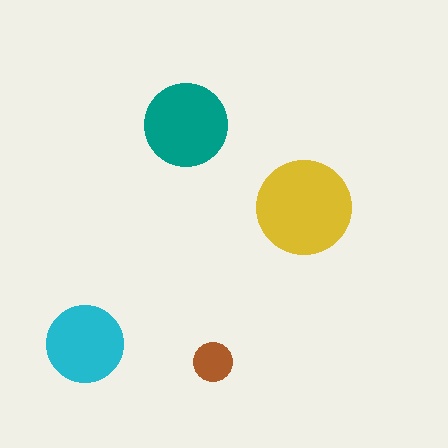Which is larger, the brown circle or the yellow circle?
The yellow one.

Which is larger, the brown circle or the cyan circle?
The cyan one.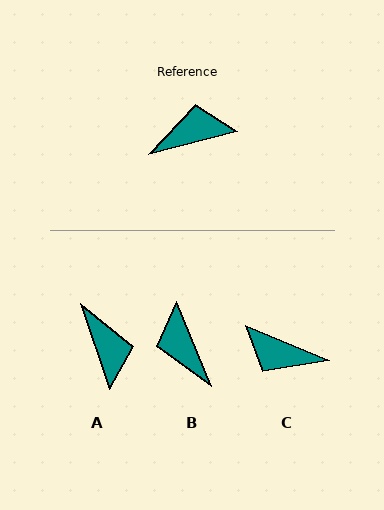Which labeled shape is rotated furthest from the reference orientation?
C, about 143 degrees away.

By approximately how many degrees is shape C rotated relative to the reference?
Approximately 143 degrees counter-clockwise.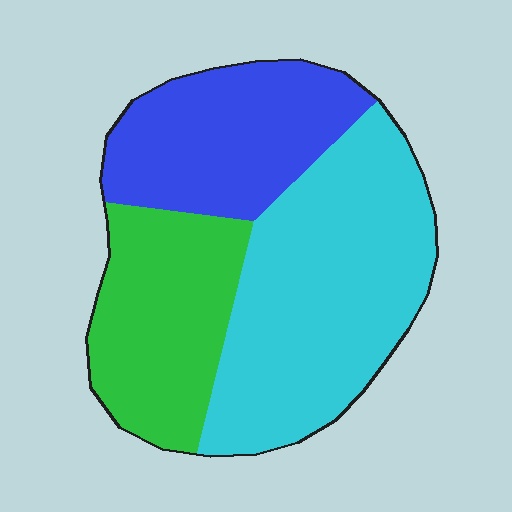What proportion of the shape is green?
Green takes up about one quarter (1/4) of the shape.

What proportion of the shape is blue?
Blue covers roughly 30% of the shape.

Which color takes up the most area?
Cyan, at roughly 45%.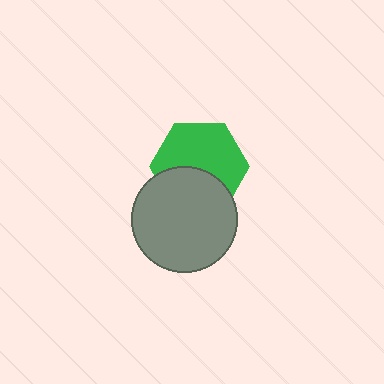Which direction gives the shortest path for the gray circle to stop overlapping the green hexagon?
Moving down gives the shortest separation.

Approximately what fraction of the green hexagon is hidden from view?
Roughly 40% of the green hexagon is hidden behind the gray circle.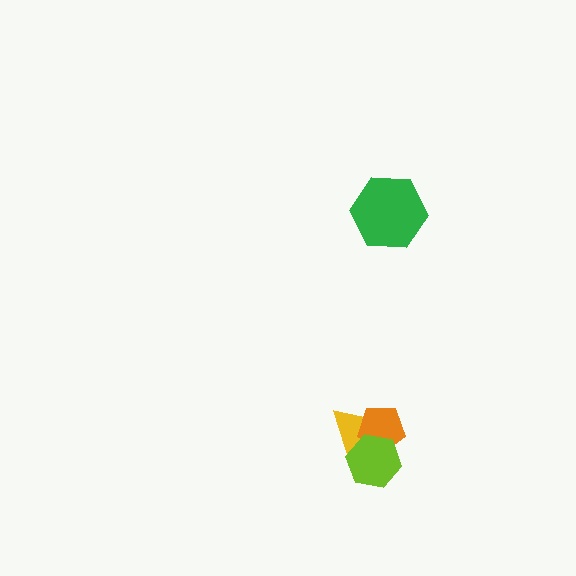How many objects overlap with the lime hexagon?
2 objects overlap with the lime hexagon.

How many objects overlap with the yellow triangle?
2 objects overlap with the yellow triangle.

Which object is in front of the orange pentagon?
The lime hexagon is in front of the orange pentagon.